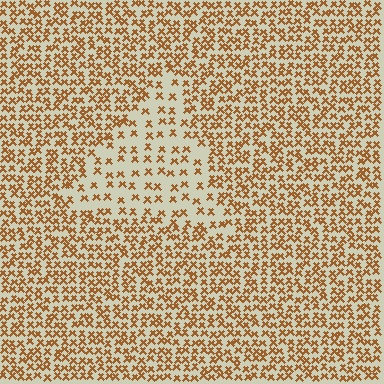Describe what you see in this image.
The image contains small brown elements arranged at two different densities. A triangle-shaped region is visible where the elements are less densely packed than the surrounding area.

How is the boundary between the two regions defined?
The boundary is defined by a change in element density (approximately 2.2x ratio). All elements are the same color, size, and shape.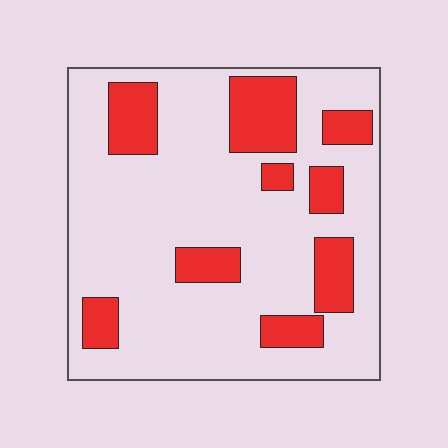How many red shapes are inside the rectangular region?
9.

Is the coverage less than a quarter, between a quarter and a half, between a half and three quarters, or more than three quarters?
Less than a quarter.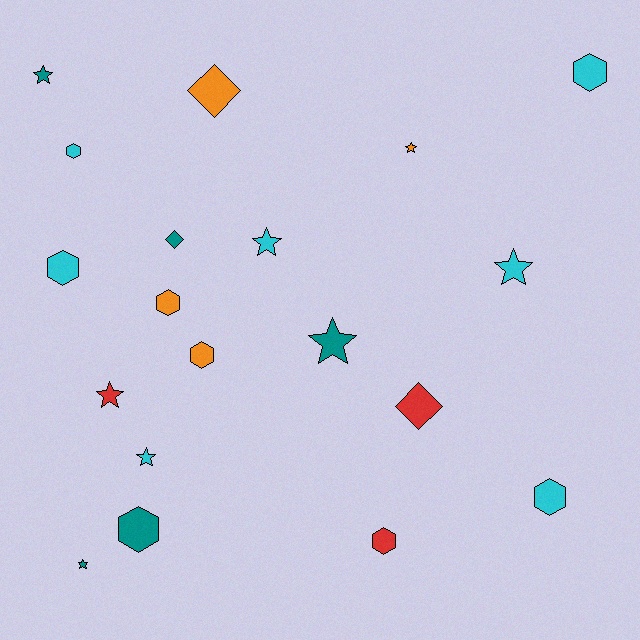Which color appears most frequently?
Cyan, with 7 objects.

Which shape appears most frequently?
Hexagon, with 8 objects.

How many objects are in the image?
There are 19 objects.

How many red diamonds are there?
There is 1 red diamond.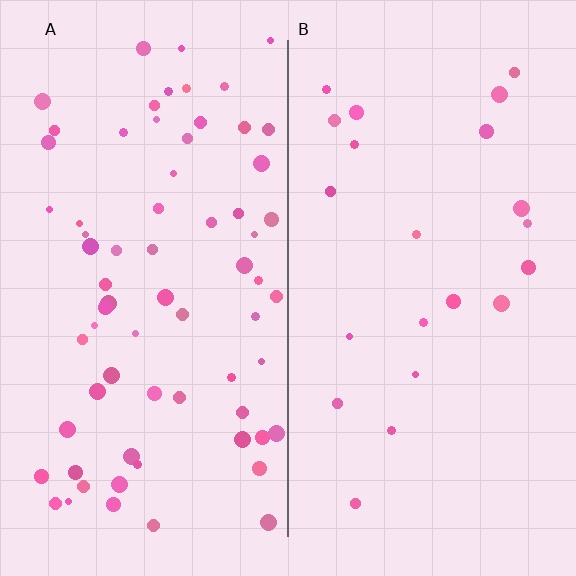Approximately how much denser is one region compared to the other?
Approximately 3.2× — region A over region B.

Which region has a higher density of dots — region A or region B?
A (the left).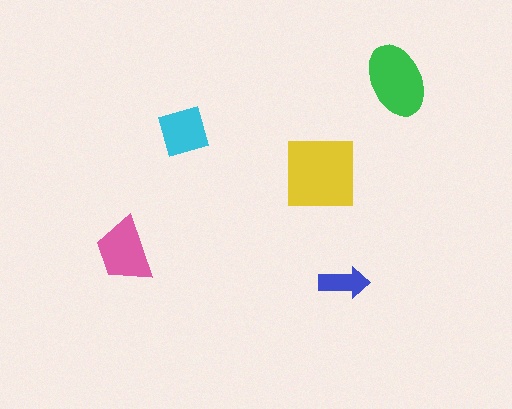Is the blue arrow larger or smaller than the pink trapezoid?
Smaller.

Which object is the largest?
The yellow square.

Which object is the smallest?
The blue arrow.